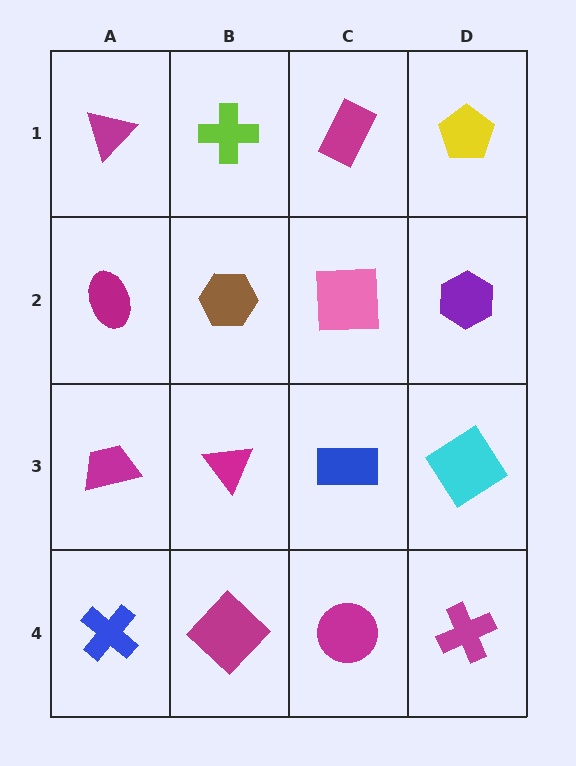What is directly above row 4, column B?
A magenta triangle.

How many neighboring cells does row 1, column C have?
3.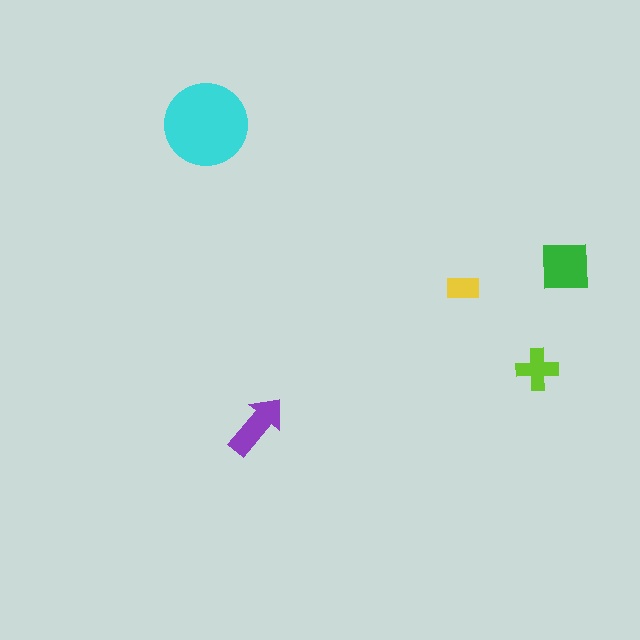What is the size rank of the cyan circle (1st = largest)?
1st.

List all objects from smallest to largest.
The yellow rectangle, the lime cross, the purple arrow, the green square, the cyan circle.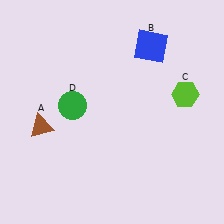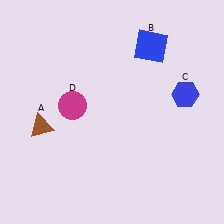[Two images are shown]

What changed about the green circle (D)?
In Image 1, D is green. In Image 2, it changed to magenta.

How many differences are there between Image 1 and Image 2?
There are 2 differences between the two images.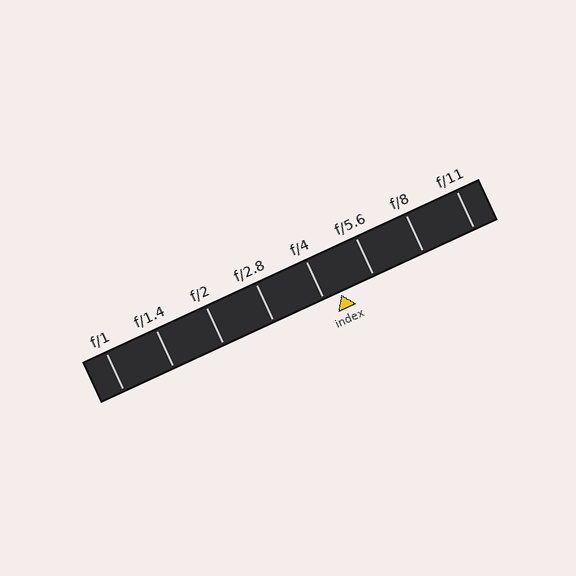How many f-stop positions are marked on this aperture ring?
There are 8 f-stop positions marked.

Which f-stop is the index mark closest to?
The index mark is closest to f/4.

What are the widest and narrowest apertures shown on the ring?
The widest aperture shown is f/1 and the narrowest is f/11.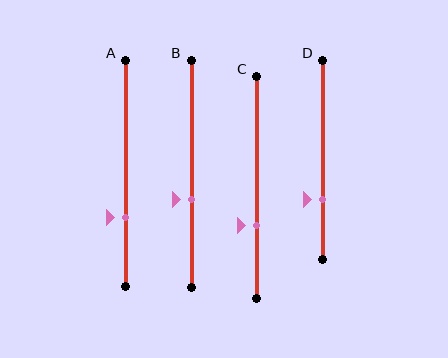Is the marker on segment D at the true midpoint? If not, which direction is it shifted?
No, the marker on segment D is shifted downward by about 20% of the segment length.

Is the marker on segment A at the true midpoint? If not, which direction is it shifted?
No, the marker on segment A is shifted downward by about 20% of the segment length.